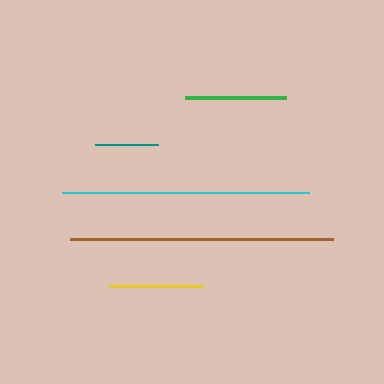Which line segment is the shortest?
The teal line is the shortest at approximately 63 pixels.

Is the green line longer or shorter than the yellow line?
The green line is longer than the yellow line.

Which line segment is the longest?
The brown line is the longest at approximately 263 pixels.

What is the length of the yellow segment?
The yellow segment is approximately 94 pixels long.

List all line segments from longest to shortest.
From longest to shortest: brown, cyan, green, yellow, teal.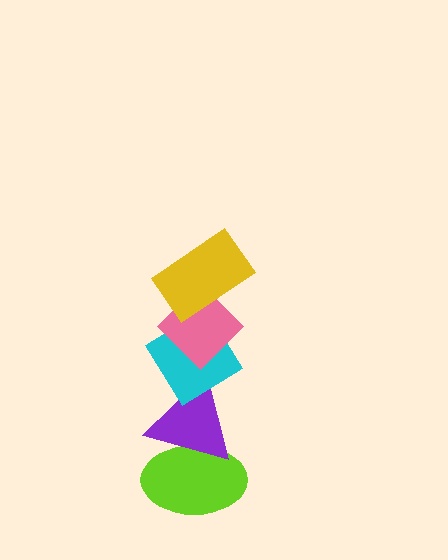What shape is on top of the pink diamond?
The yellow rectangle is on top of the pink diamond.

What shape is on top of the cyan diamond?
The pink diamond is on top of the cyan diamond.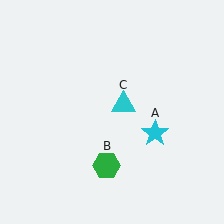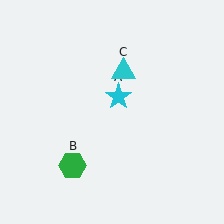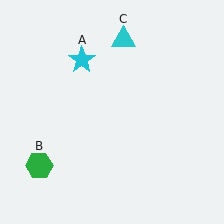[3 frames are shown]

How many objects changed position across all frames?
3 objects changed position: cyan star (object A), green hexagon (object B), cyan triangle (object C).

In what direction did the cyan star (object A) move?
The cyan star (object A) moved up and to the left.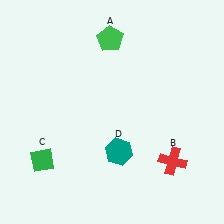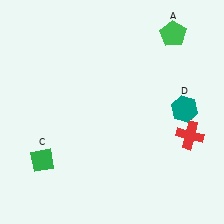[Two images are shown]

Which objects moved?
The objects that moved are: the green pentagon (A), the red cross (B), the teal hexagon (D).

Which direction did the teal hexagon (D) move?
The teal hexagon (D) moved right.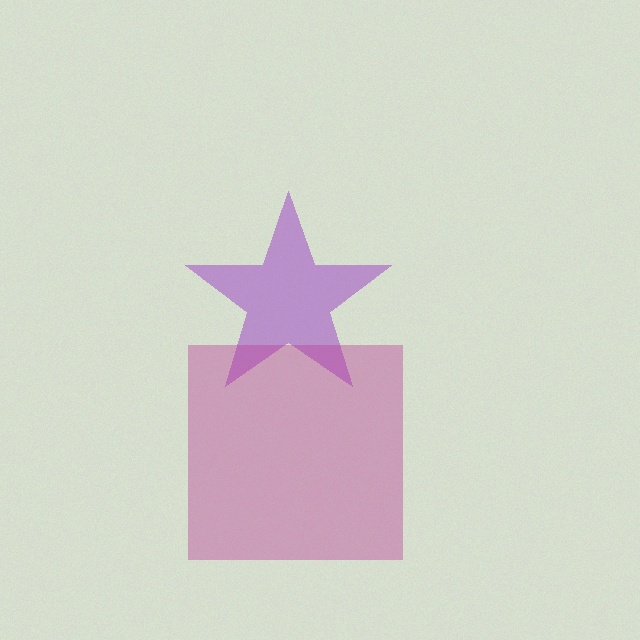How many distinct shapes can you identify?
There are 2 distinct shapes: a purple star, a magenta square.